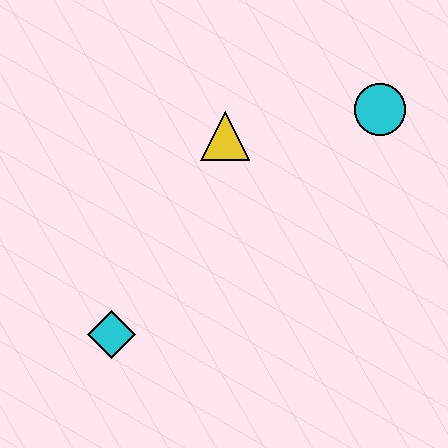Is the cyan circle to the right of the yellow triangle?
Yes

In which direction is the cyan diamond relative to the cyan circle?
The cyan diamond is to the left of the cyan circle.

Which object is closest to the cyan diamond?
The yellow triangle is closest to the cyan diamond.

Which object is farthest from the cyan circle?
The cyan diamond is farthest from the cyan circle.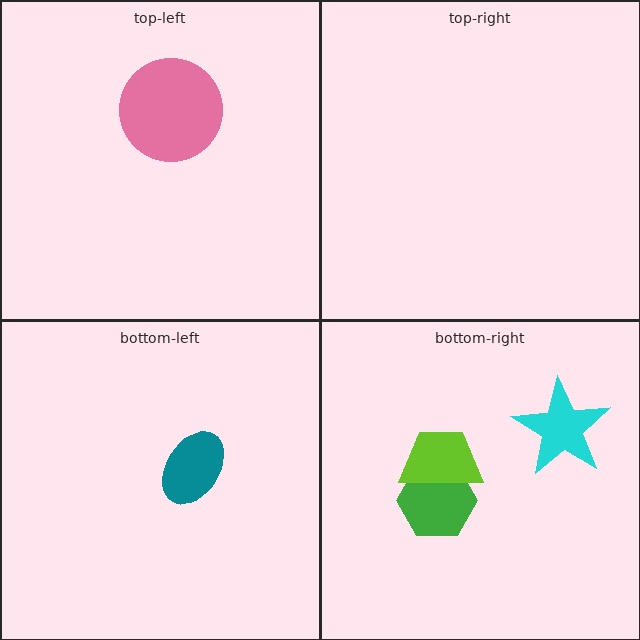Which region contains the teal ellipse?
The bottom-left region.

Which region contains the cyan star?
The bottom-right region.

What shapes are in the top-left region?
The pink circle.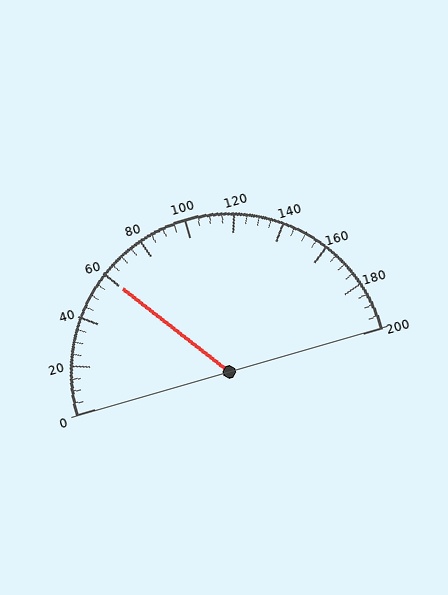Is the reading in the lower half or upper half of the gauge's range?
The reading is in the lower half of the range (0 to 200).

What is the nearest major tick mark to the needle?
The nearest major tick mark is 60.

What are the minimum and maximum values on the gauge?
The gauge ranges from 0 to 200.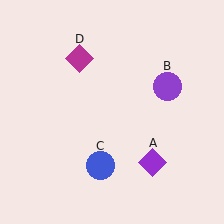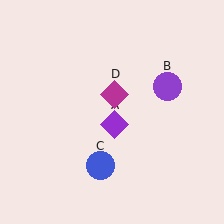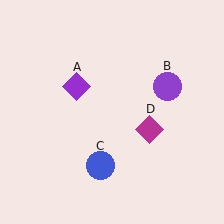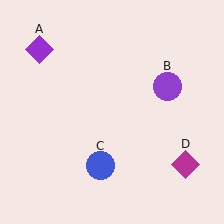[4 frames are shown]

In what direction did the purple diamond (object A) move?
The purple diamond (object A) moved up and to the left.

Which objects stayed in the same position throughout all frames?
Purple circle (object B) and blue circle (object C) remained stationary.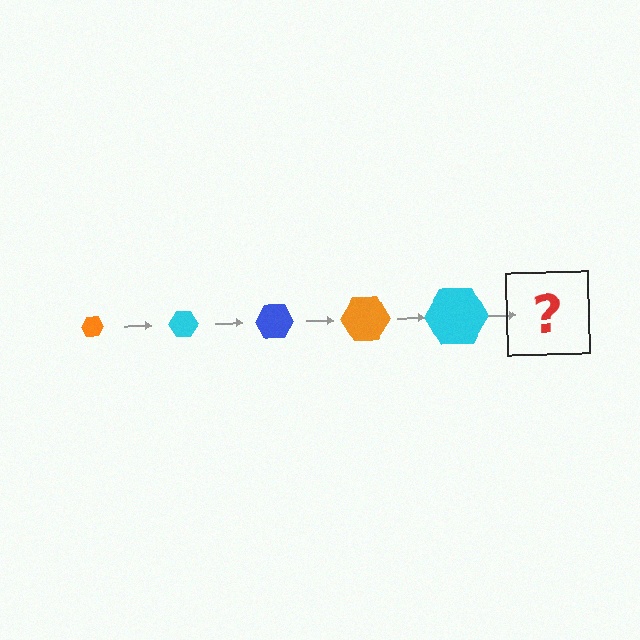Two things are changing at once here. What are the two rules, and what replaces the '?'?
The two rules are that the hexagon grows larger each step and the color cycles through orange, cyan, and blue. The '?' should be a blue hexagon, larger than the previous one.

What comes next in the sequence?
The next element should be a blue hexagon, larger than the previous one.